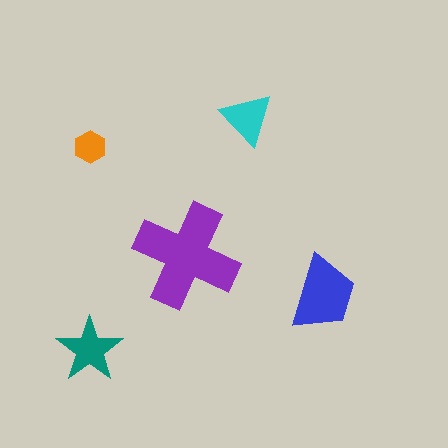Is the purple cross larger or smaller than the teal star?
Larger.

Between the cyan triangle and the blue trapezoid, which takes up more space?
The blue trapezoid.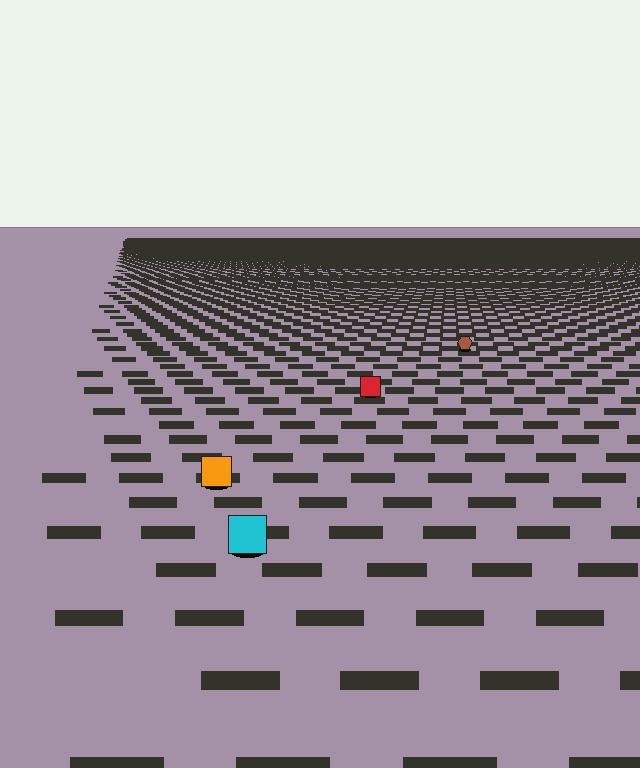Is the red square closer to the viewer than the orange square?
No. The orange square is closer — you can tell from the texture gradient: the ground texture is coarser near it.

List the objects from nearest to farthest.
From nearest to farthest: the cyan square, the orange square, the red square, the brown hexagon.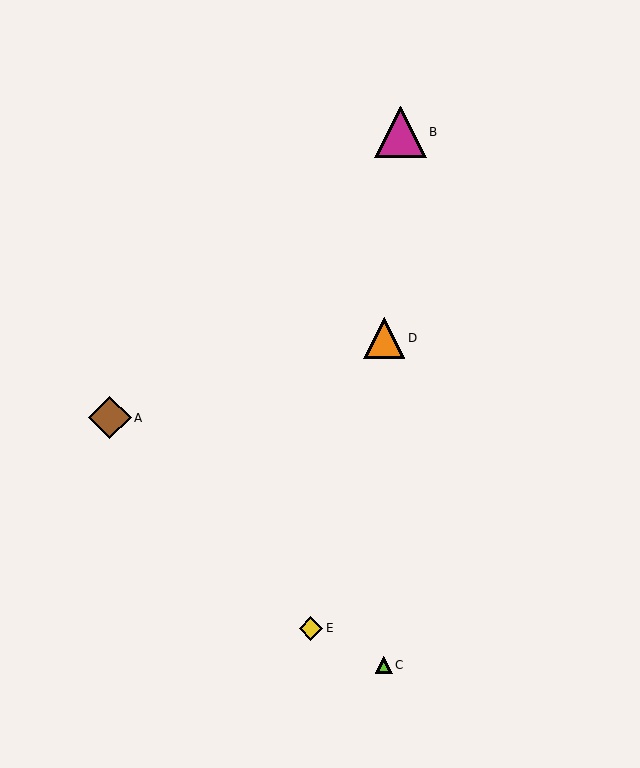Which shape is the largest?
The magenta triangle (labeled B) is the largest.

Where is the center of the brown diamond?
The center of the brown diamond is at (110, 418).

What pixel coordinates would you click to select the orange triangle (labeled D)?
Click at (384, 338) to select the orange triangle D.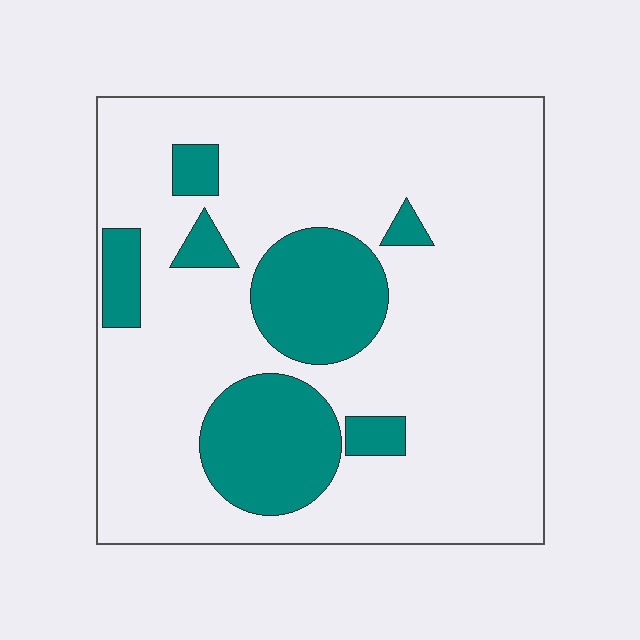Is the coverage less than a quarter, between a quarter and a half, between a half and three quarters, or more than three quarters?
Less than a quarter.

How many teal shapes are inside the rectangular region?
7.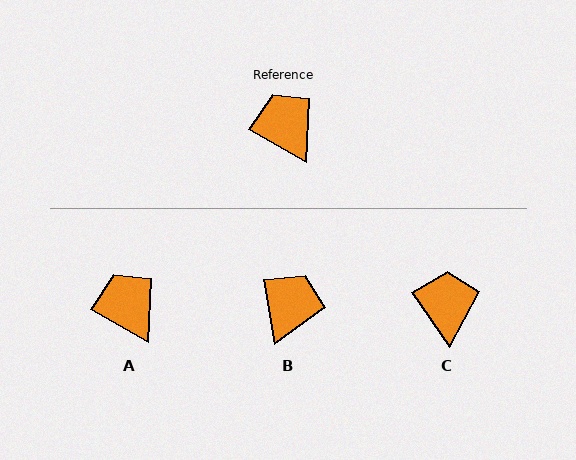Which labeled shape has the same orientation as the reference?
A.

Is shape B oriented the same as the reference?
No, it is off by about 52 degrees.